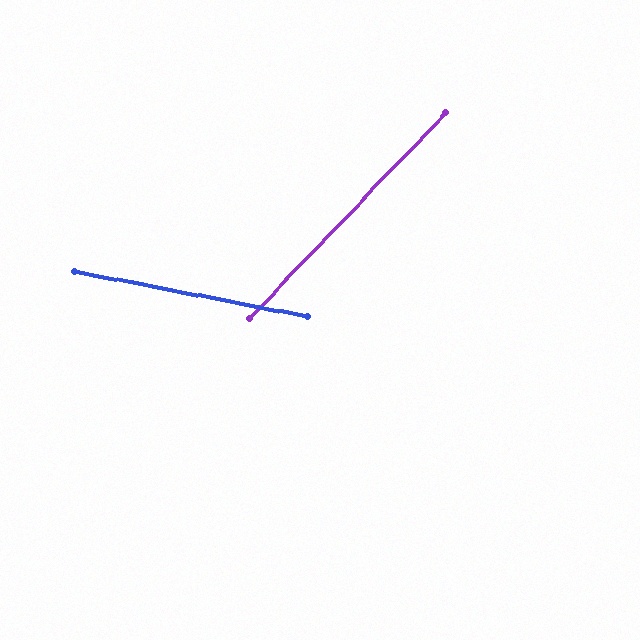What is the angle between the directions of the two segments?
Approximately 57 degrees.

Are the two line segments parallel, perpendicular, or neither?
Neither parallel nor perpendicular — they differ by about 57°.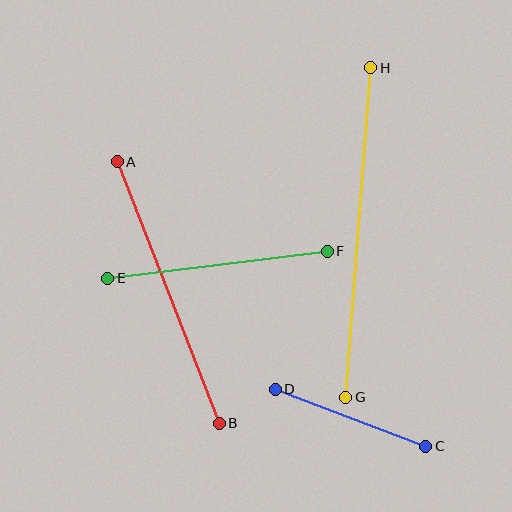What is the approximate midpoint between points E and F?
The midpoint is at approximately (218, 265) pixels.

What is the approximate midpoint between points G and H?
The midpoint is at approximately (358, 233) pixels.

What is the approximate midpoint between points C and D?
The midpoint is at approximately (351, 418) pixels.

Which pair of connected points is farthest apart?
Points G and H are farthest apart.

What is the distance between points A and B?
The distance is approximately 280 pixels.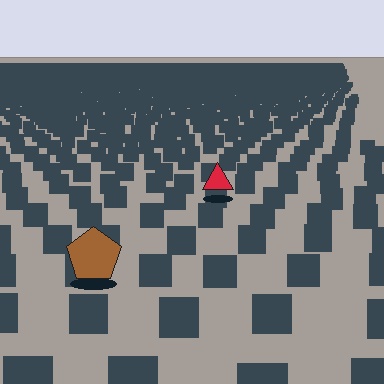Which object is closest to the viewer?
The brown pentagon is closest. The texture marks near it are larger and more spread out.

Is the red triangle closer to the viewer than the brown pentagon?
No. The brown pentagon is closer — you can tell from the texture gradient: the ground texture is coarser near it.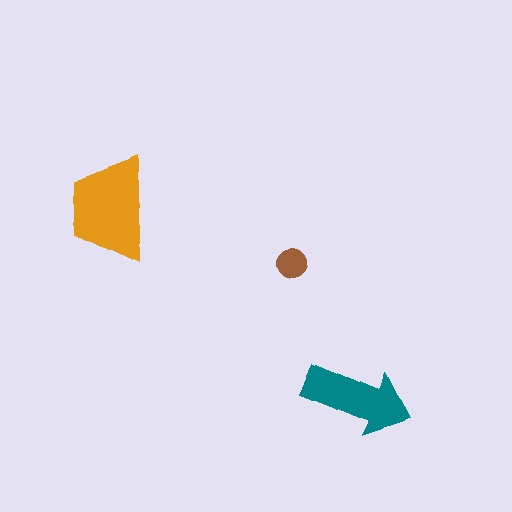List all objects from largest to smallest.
The orange trapezoid, the teal arrow, the brown circle.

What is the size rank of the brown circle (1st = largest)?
3rd.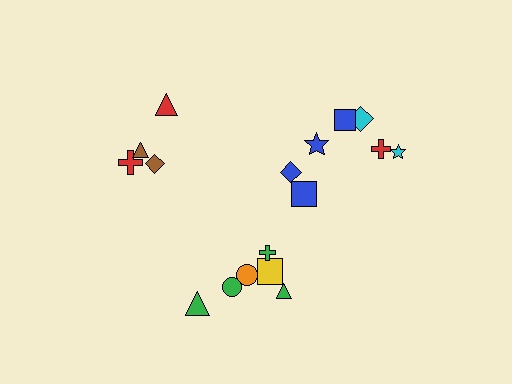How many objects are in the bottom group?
There are 6 objects.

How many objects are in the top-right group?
There are 7 objects.